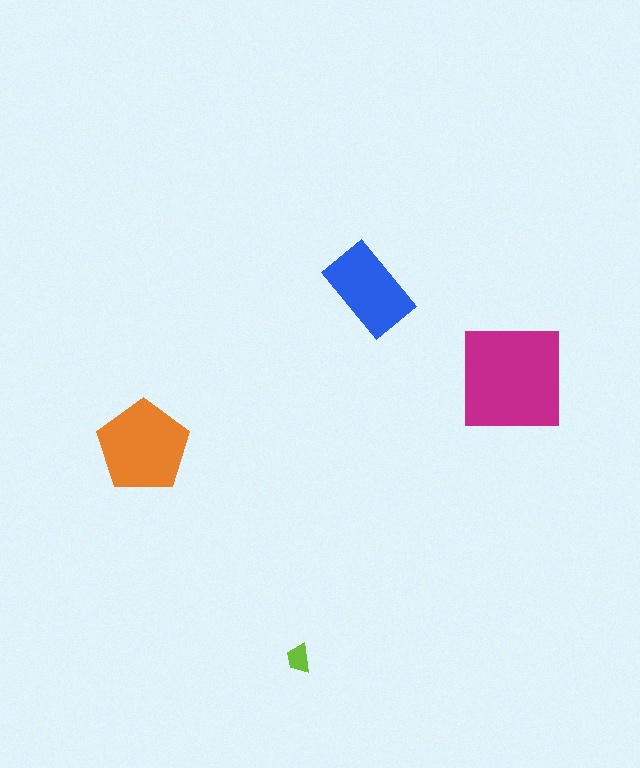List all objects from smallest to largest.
The lime trapezoid, the blue rectangle, the orange pentagon, the magenta square.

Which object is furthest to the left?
The orange pentagon is leftmost.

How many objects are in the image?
There are 4 objects in the image.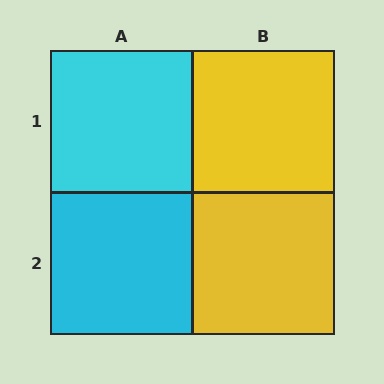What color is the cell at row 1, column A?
Cyan.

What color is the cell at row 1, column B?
Yellow.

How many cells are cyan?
2 cells are cyan.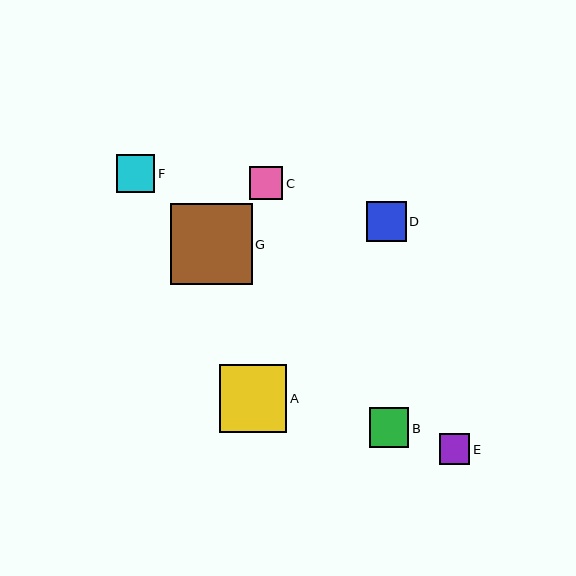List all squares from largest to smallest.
From largest to smallest: G, A, D, B, F, C, E.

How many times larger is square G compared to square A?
Square G is approximately 1.2 times the size of square A.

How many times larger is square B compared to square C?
Square B is approximately 1.2 times the size of square C.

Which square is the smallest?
Square E is the smallest with a size of approximately 30 pixels.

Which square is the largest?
Square G is the largest with a size of approximately 81 pixels.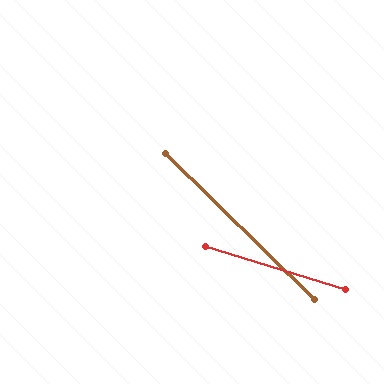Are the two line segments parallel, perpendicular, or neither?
Neither parallel nor perpendicular — they differ by about 27°.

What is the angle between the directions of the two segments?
Approximately 27 degrees.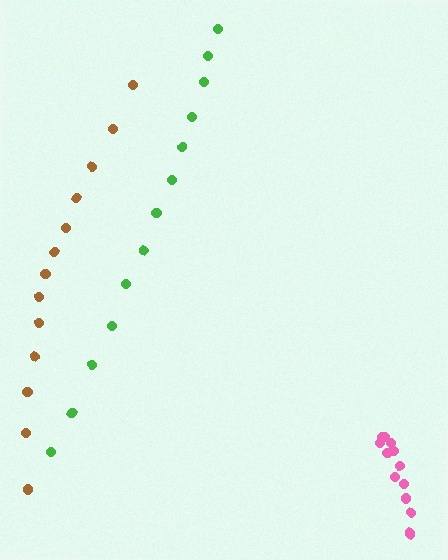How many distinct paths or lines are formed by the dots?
There are 3 distinct paths.